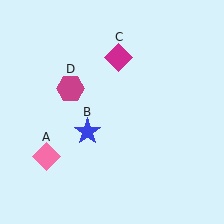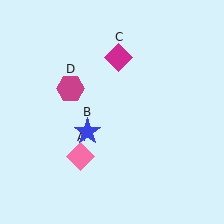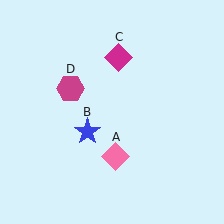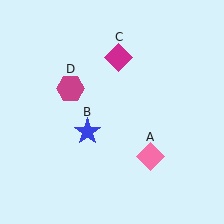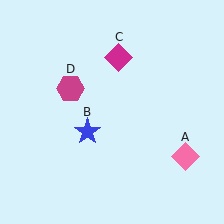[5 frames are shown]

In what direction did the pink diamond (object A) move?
The pink diamond (object A) moved right.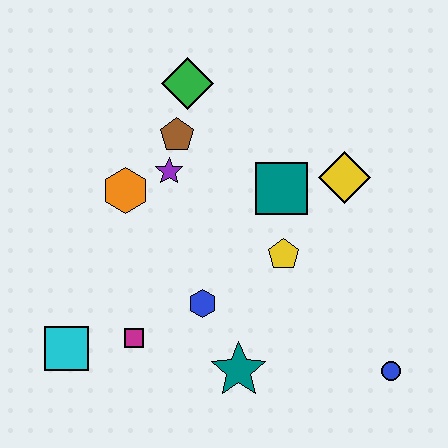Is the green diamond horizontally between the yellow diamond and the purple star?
Yes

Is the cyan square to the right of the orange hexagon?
No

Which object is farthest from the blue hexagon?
The green diamond is farthest from the blue hexagon.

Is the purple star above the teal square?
Yes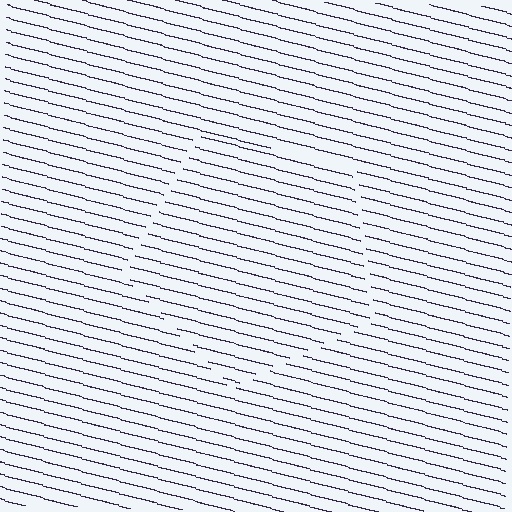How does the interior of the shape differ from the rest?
The interior of the shape contains the same grating, shifted by half a period — the contour is defined by the phase discontinuity where line-ends from the inner and outer gratings abut.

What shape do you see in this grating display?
An illusory pentagon. The interior of the shape contains the same grating, shifted by half a period — the contour is defined by the phase discontinuity where line-ends from the inner and outer gratings abut.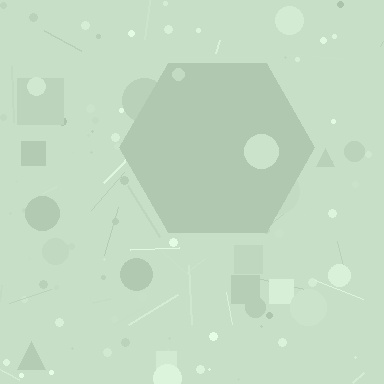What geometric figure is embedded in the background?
A hexagon is embedded in the background.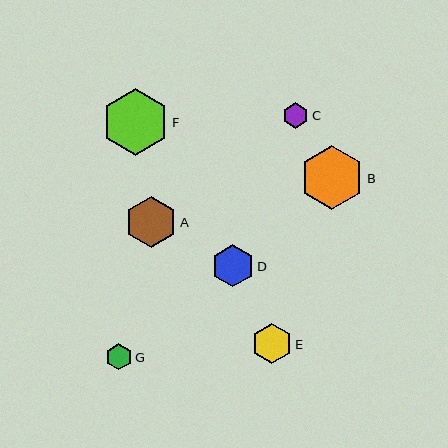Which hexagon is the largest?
Hexagon F is the largest with a size of approximately 67 pixels.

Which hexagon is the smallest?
Hexagon C is the smallest with a size of approximately 26 pixels.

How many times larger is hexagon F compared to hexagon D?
Hexagon F is approximately 1.6 times the size of hexagon D.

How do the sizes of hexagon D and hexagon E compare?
Hexagon D and hexagon E are approximately the same size.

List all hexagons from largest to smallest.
From largest to smallest: F, B, A, D, E, G, C.